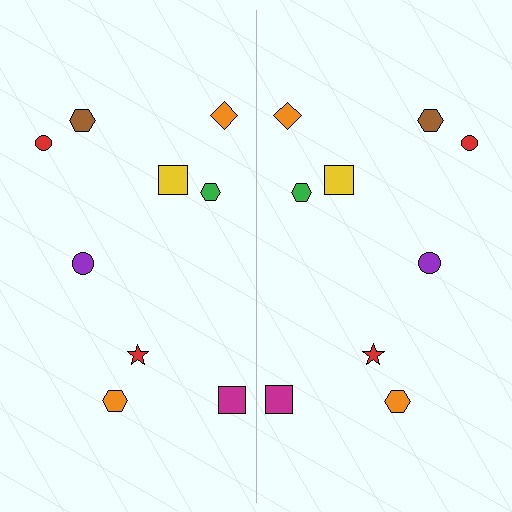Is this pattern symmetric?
Yes, this pattern has bilateral (reflection) symmetry.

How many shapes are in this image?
There are 18 shapes in this image.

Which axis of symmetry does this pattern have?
The pattern has a vertical axis of symmetry running through the center of the image.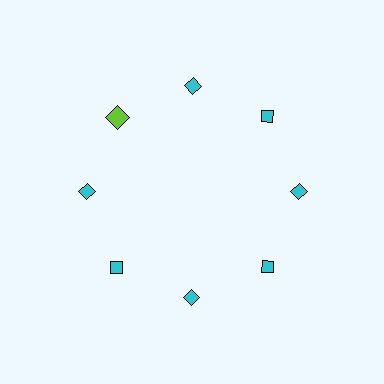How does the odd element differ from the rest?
It differs in both color (lime instead of cyan) and shape (square instead of diamond).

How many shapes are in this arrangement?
There are 8 shapes arranged in a ring pattern.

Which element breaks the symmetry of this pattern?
The lime square at roughly the 10 o'clock position breaks the symmetry. All other shapes are cyan diamonds.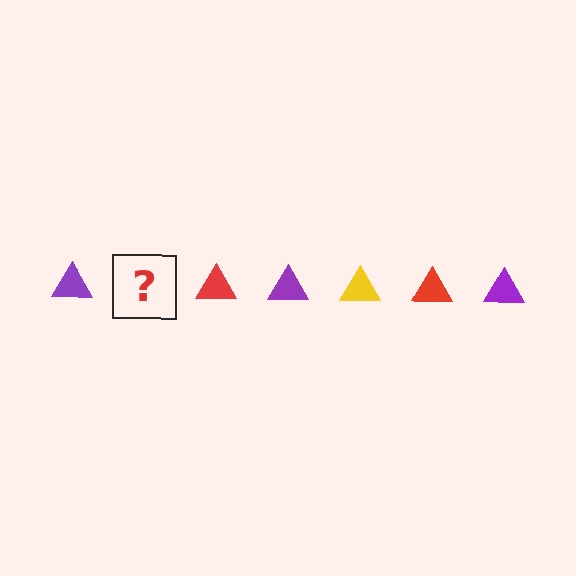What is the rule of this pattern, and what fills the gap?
The rule is that the pattern cycles through purple, yellow, red triangles. The gap should be filled with a yellow triangle.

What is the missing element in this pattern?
The missing element is a yellow triangle.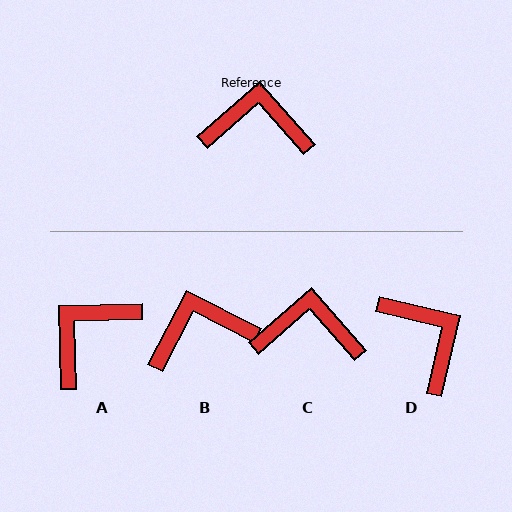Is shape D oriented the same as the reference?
No, it is off by about 54 degrees.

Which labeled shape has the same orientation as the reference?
C.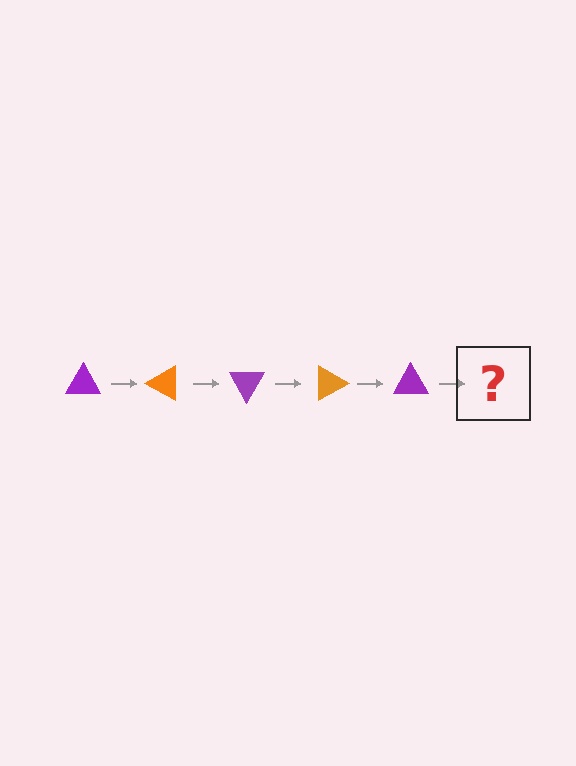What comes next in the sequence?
The next element should be an orange triangle, rotated 150 degrees from the start.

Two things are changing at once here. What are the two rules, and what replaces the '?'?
The two rules are that it rotates 30 degrees each step and the color cycles through purple and orange. The '?' should be an orange triangle, rotated 150 degrees from the start.